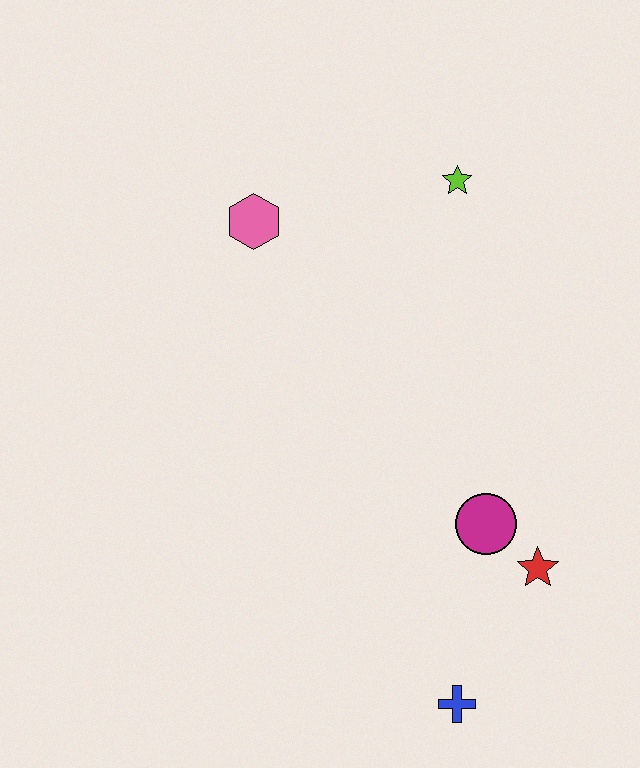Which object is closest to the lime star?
The pink hexagon is closest to the lime star.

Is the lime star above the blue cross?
Yes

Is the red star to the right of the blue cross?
Yes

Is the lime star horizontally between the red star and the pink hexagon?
Yes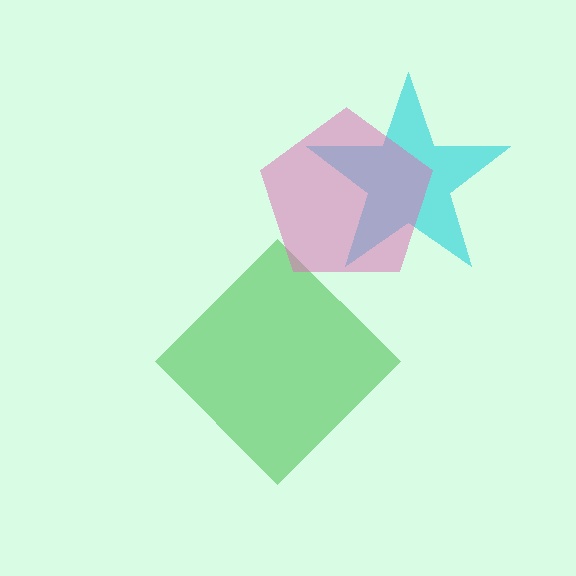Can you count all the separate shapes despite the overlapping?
Yes, there are 3 separate shapes.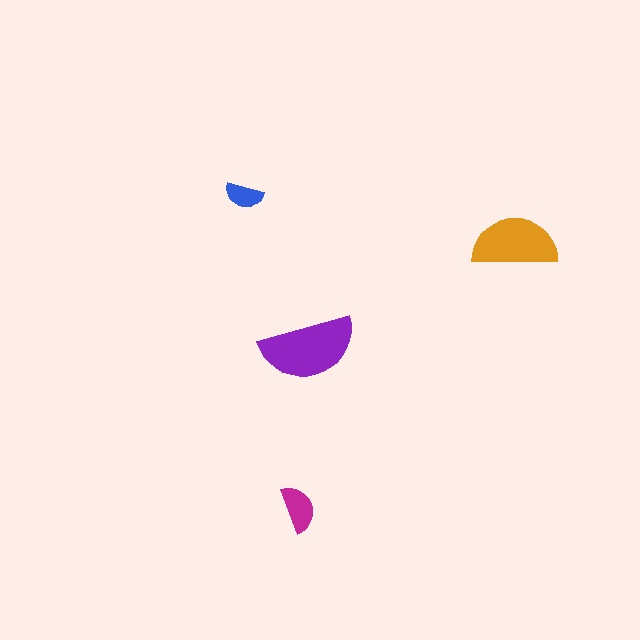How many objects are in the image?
There are 4 objects in the image.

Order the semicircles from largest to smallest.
the purple one, the orange one, the magenta one, the blue one.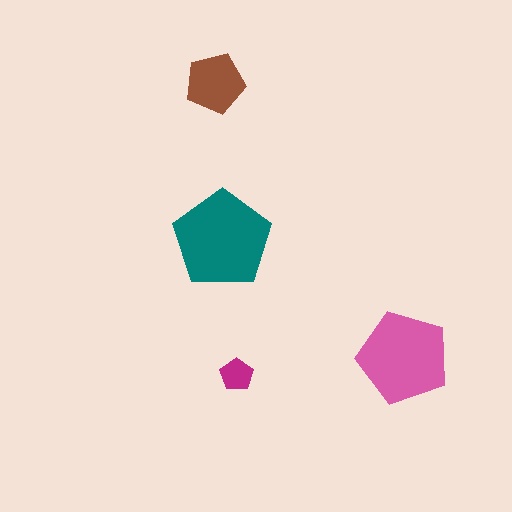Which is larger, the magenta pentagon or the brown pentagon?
The brown one.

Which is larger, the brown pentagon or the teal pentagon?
The teal one.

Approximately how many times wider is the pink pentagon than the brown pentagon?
About 1.5 times wider.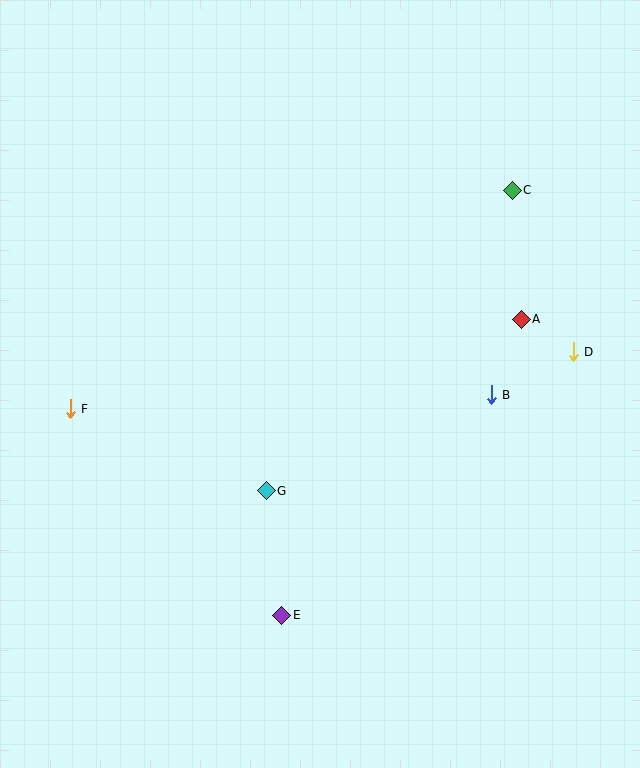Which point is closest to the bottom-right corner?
Point E is closest to the bottom-right corner.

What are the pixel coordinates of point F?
Point F is at (70, 409).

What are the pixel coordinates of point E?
Point E is at (282, 615).